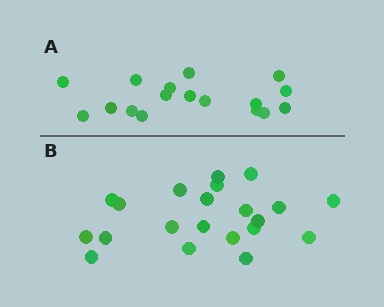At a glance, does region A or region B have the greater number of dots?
Region B (the bottom region) has more dots.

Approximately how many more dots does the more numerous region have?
Region B has about 4 more dots than region A.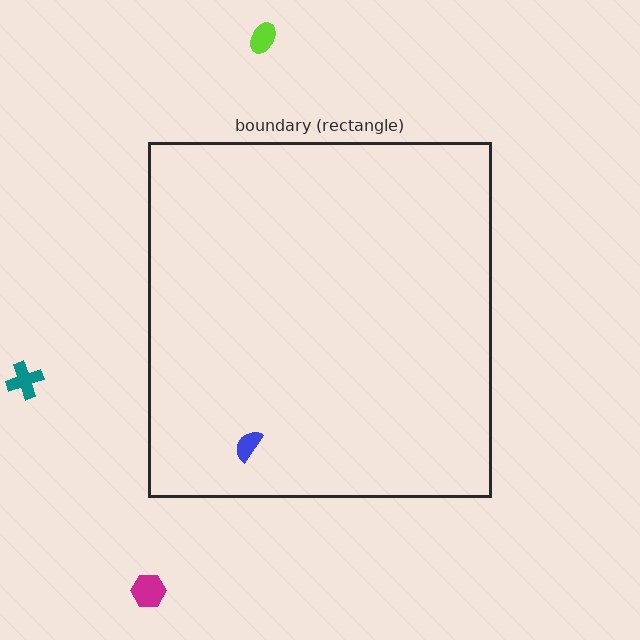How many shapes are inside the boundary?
1 inside, 3 outside.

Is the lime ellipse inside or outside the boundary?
Outside.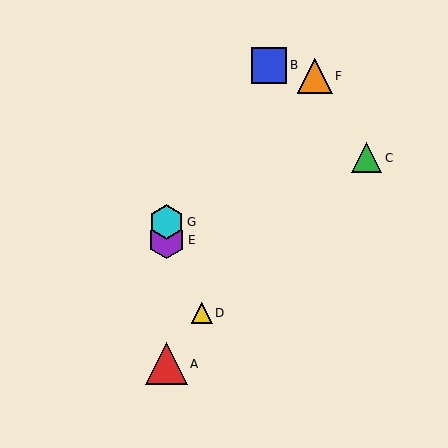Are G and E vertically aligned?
Yes, both are at x≈166.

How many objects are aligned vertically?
3 objects (A, E, G) are aligned vertically.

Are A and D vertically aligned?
No, A is at x≈166 and D is at x≈202.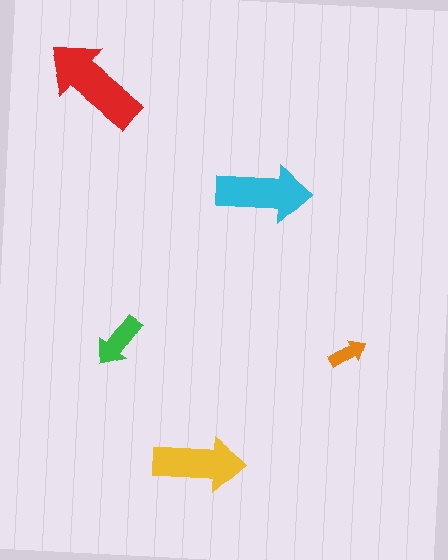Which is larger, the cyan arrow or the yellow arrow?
The cyan one.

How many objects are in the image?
There are 5 objects in the image.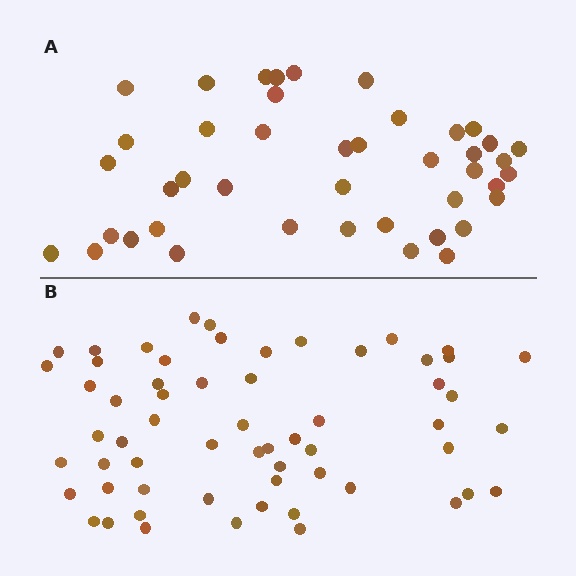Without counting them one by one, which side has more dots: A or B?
Region B (the bottom region) has more dots.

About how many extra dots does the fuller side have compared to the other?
Region B has approximately 15 more dots than region A.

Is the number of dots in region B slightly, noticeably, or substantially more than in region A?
Region B has noticeably more, but not dramatically so. The ratio is roughly 1.4 to 1.